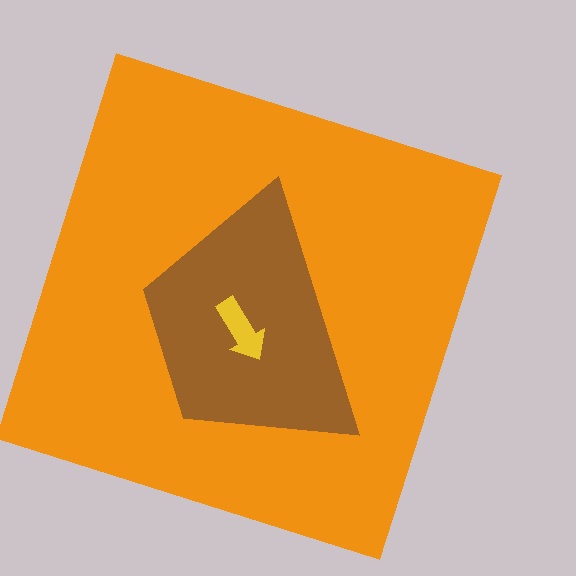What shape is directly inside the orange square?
The brown trapezoid.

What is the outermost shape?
The orange square.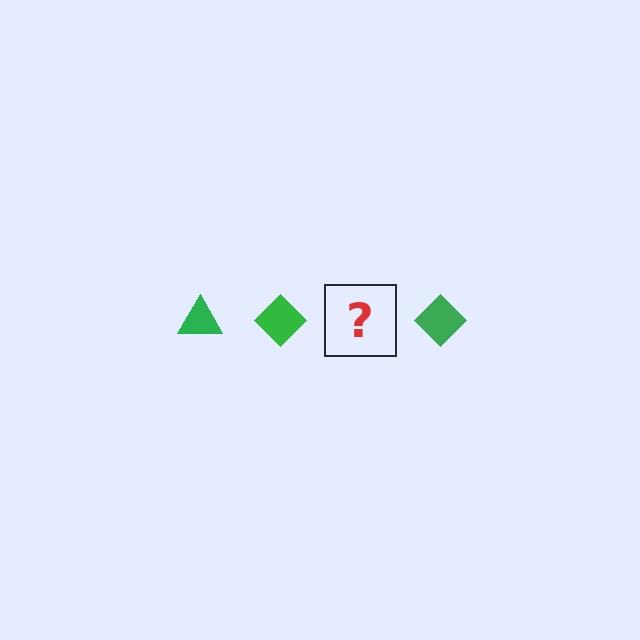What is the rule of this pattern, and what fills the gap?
The rule is that the pattern cycles through triangle, diamond shapes in green. The gap should be filled with a green triangle.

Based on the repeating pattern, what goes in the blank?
The blank should be a green triangle.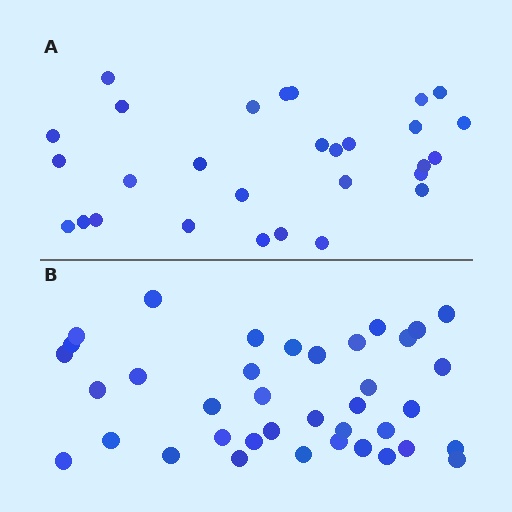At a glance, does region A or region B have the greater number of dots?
Region B (the bottom region) has more dots.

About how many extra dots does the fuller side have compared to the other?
Region B has roughly 8 or so more dots than region A.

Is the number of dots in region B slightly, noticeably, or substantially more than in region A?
Region B has noticeably more, but not dramatically so. The ratio is roughly 1.3 to 1.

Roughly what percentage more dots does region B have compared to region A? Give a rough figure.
About 30% more.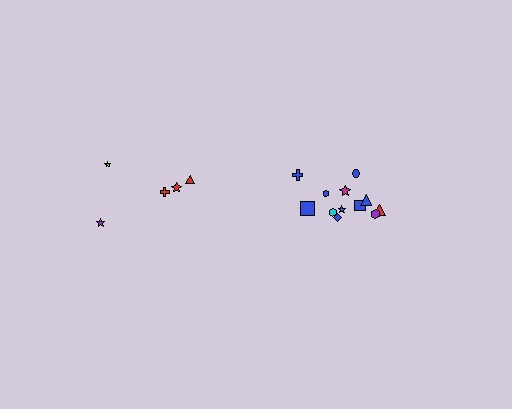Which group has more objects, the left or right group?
The right group.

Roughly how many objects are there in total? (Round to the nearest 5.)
Roughly 15 objects in total.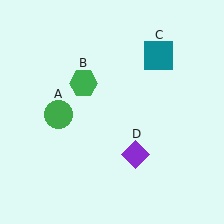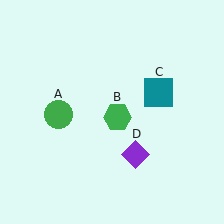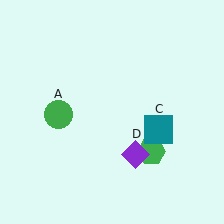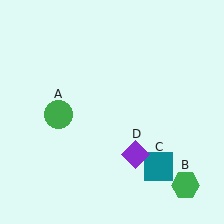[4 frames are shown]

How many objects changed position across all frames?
2 objects changed position: green hexagon (object B), teal square (object C).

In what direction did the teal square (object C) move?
The teal square (object C) moved down.